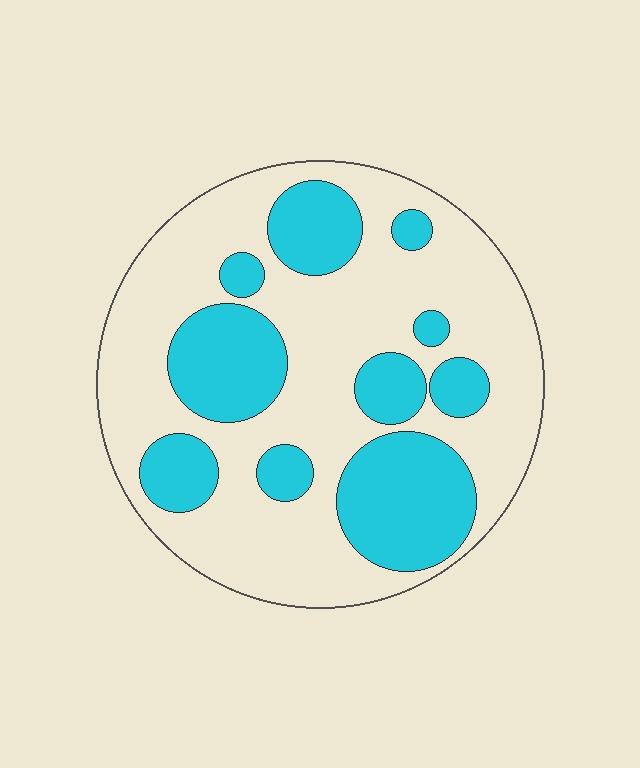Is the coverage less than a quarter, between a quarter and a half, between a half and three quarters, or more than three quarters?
Between a quarter and a half.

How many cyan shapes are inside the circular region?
10.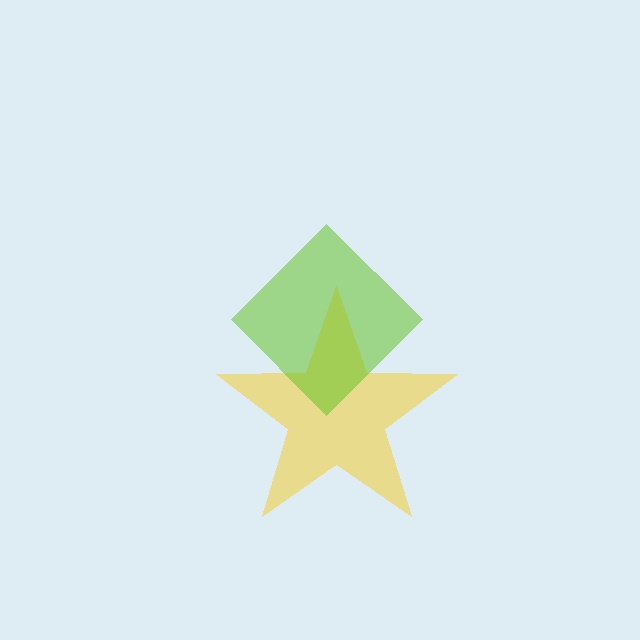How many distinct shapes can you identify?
There are 2 distinct shapes: a yellow star, a lime diamond.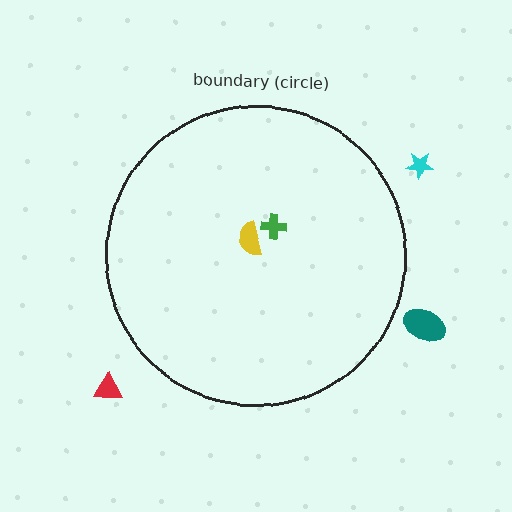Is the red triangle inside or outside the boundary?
Outside.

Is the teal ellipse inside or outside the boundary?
Outside.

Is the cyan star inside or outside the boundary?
Outside.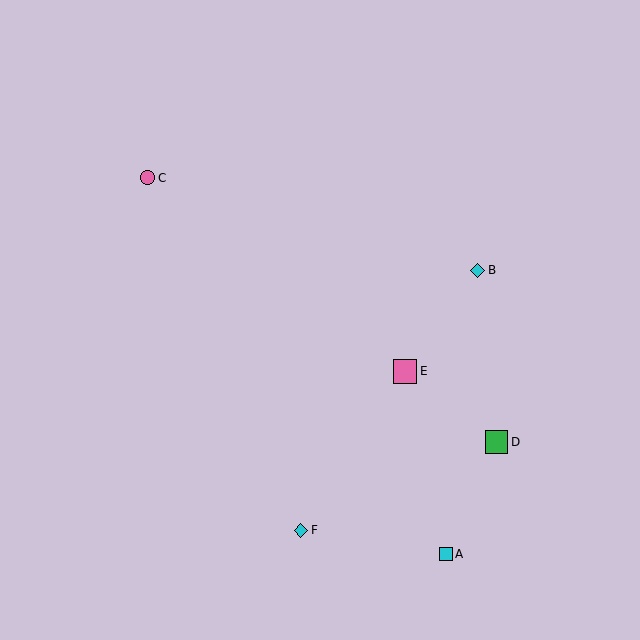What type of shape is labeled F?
Shape F is a cyan diamond.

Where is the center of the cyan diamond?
The center of the cyan diamond is at (301, 530).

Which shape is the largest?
The pink square (labeled E) is the largest.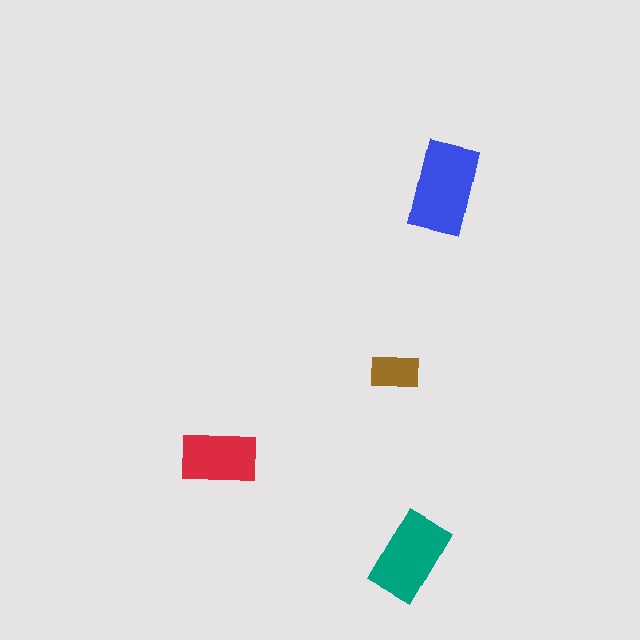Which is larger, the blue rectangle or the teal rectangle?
The blue one.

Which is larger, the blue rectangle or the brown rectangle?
The blue one.